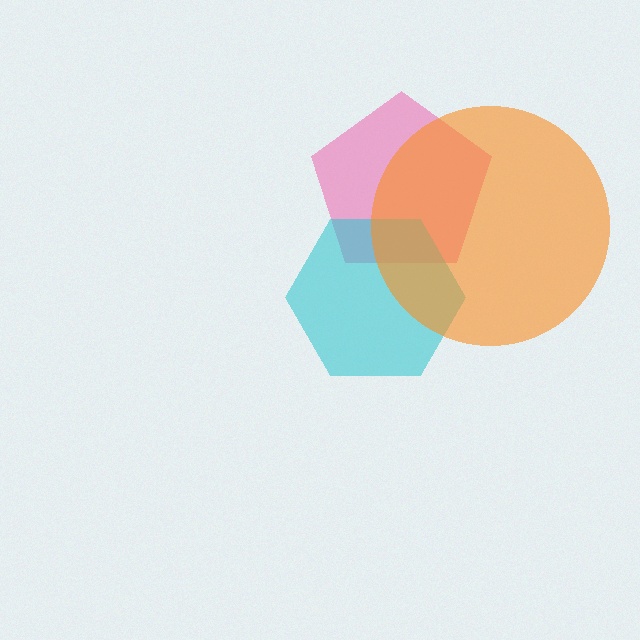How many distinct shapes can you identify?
There are 3 distinct shapes: a pink pentagon, a cyan hexagon, an orange circle.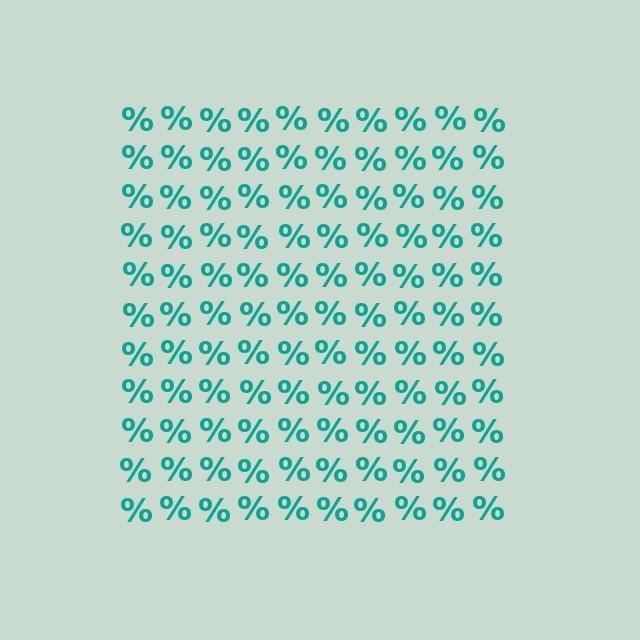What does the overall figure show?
The overall figure shows a square.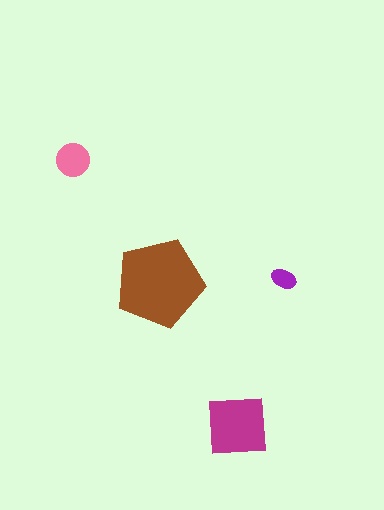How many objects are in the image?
There are 4 objects in the image.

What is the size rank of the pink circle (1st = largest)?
3rd.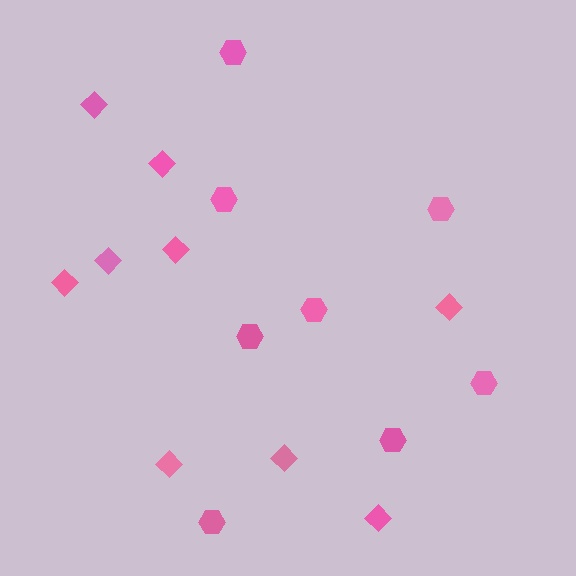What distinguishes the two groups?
There are 2 groups: one group of hexagons (8) and one group of diamonds (9).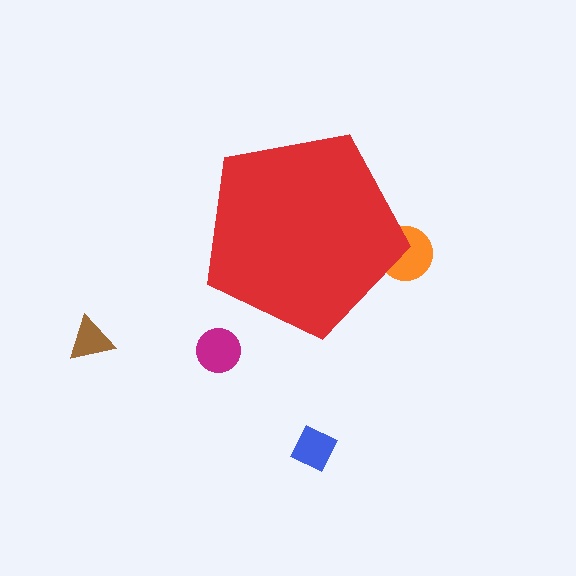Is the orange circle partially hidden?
Yes, the orange circle is partially hidden behind the red pentagon.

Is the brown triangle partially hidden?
No, the brown triangle is fully visible.